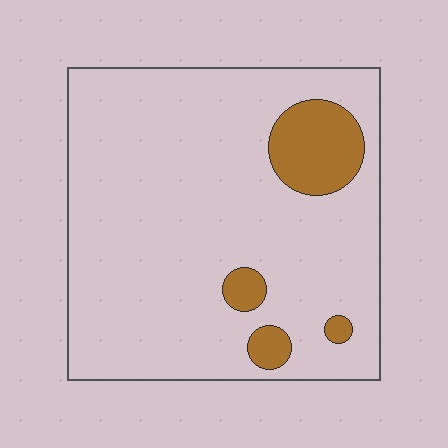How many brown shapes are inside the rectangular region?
4.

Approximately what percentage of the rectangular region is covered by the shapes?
Approximately 10%.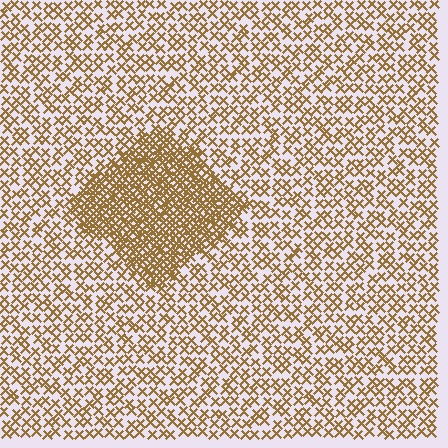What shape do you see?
I see a diamond.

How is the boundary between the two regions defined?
The boundary is defined by a change in element density (approximately 2.5x ratio). All elements are the same color, size, and shape.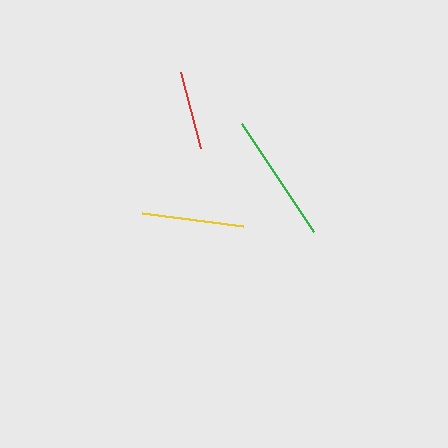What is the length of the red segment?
The red segment is approximately 79 pixels long.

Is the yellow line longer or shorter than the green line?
The green line is longer than the yellow line.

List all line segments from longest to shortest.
From longest to shortest: green, yellow, red.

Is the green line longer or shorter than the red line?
The green line is longer than the red line.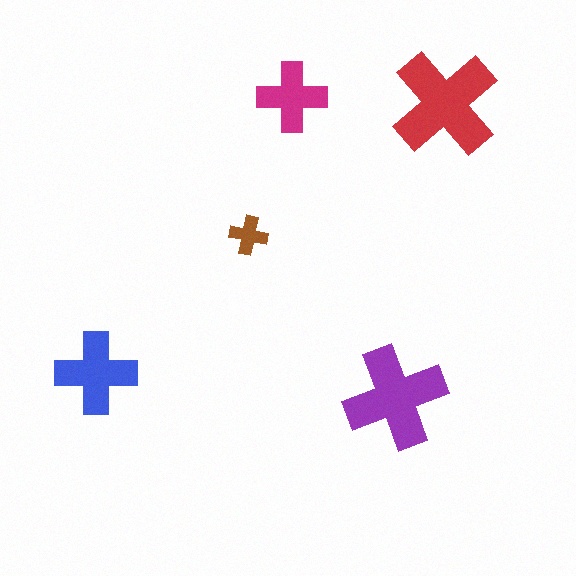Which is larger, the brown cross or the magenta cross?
The magenta one.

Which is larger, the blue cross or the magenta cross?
The blue one.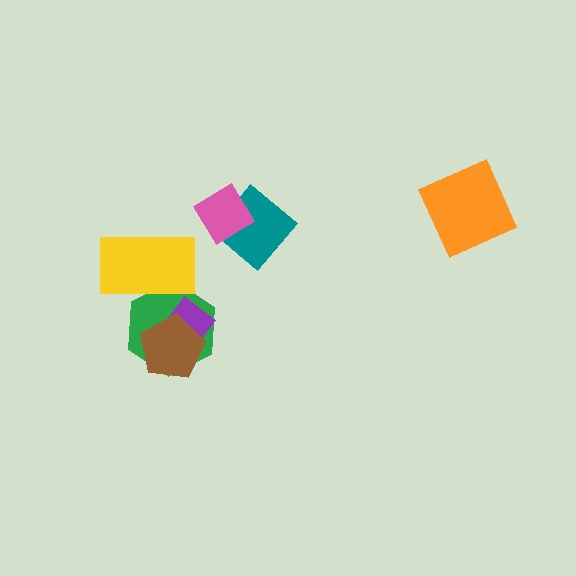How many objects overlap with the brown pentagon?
2 objects overlap with the brown pentagon.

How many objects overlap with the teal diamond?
1 object overlaps with the teal diamond.